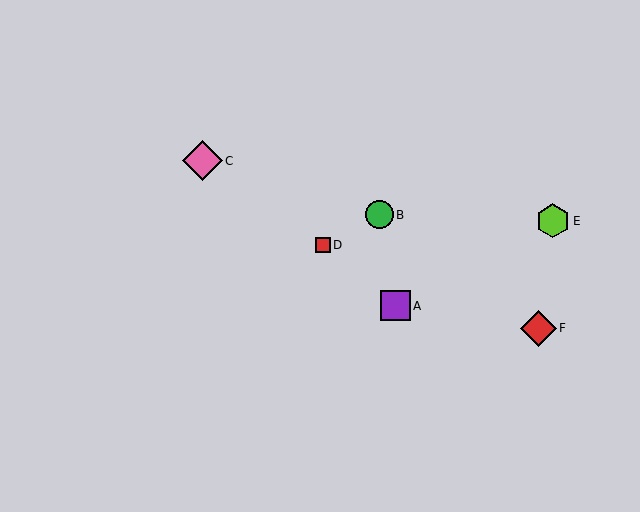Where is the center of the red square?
The center of the red square is at (323, 245).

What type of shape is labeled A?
Shape A is a purple square.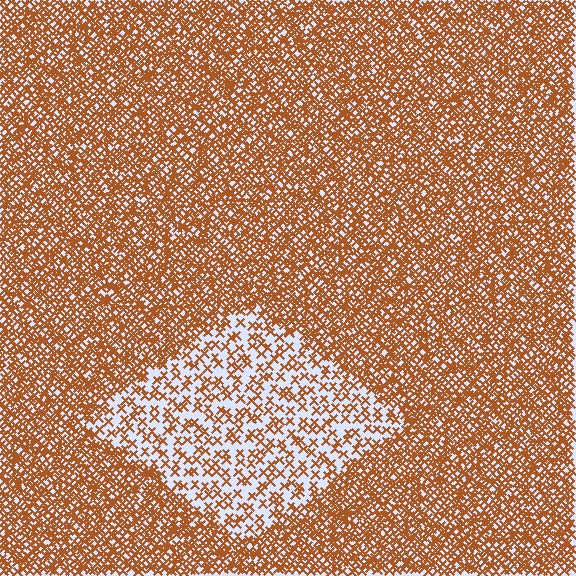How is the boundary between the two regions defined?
The boundary is defined by a change in element density (approximately 2.5x ratio). All elements are the same color, size, and shape.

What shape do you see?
I see a diamond.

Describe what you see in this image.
The image contains small brown elements arranged at two different densities. A diamond-shaped region is visible where the elements are less densely packed than the surrounding area.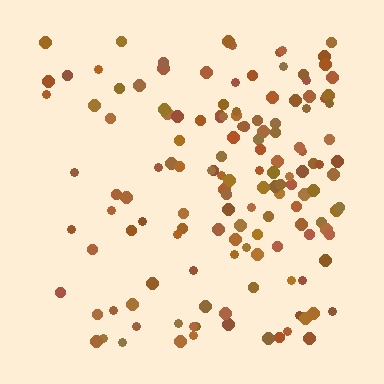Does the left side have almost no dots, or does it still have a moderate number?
Still a moderate number, just noticeably fewer than the right.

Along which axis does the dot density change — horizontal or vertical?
Horizontal.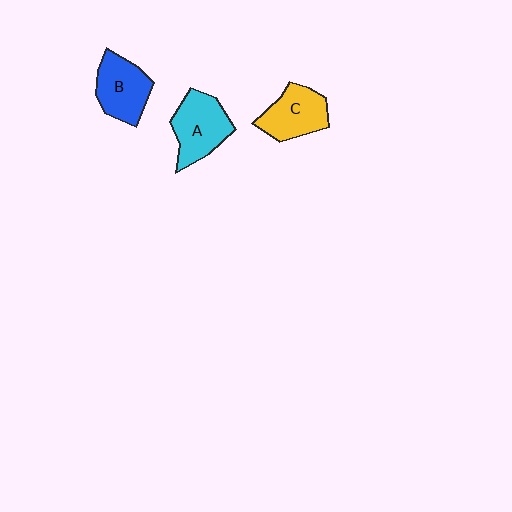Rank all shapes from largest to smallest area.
From largest to smallest: A (cyan), B (blue), C (yellow).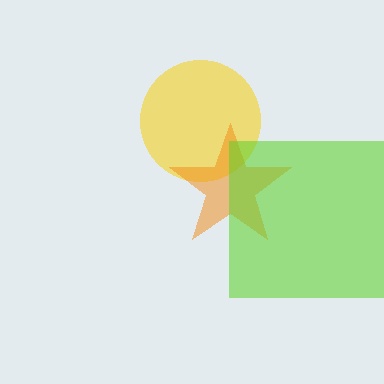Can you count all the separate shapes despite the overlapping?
Yes, there are 3 separate shapes.